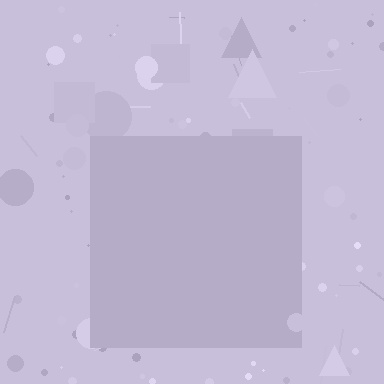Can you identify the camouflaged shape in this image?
The camouflaged shape is a square.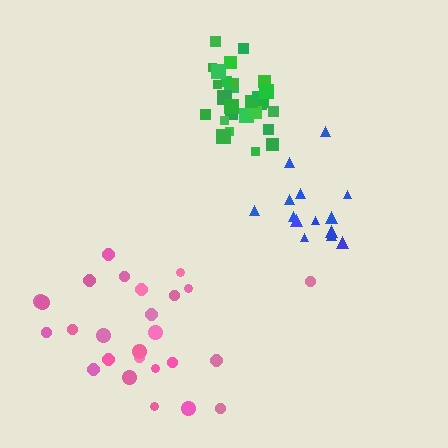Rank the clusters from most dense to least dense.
green, pink, blue.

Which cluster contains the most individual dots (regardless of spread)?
Green (28).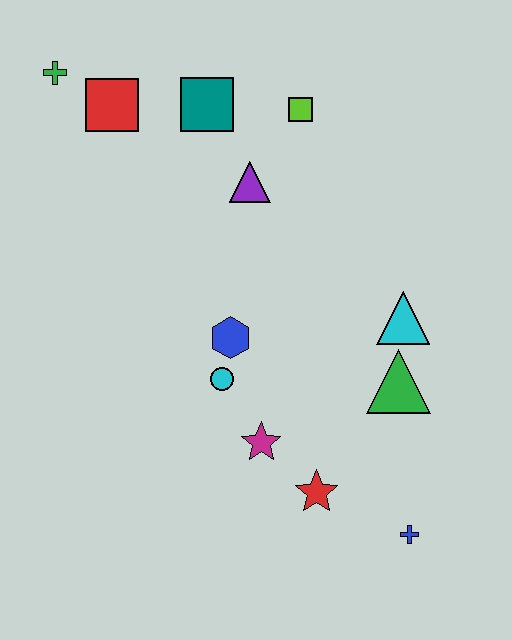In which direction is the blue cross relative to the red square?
The blue cross is below the red square.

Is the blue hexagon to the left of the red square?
No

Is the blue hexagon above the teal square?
No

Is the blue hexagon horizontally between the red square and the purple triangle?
Yes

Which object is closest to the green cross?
The red square is closest to the green cross.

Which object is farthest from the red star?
The green cross is farthest from the red star.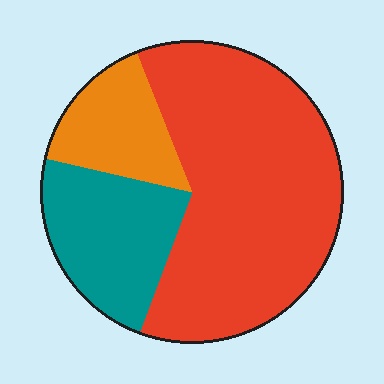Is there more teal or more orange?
Teal.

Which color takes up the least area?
Orange, at roughly 15%.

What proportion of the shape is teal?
Teal takes up less than a quarter of the shape.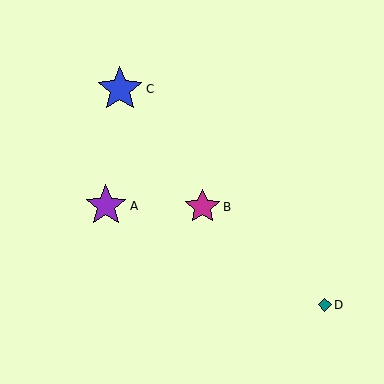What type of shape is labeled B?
Shape B is a magenta star.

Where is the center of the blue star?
The center of the blue star is at (120, 89).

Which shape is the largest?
The blue star (labeled C) is the largest.